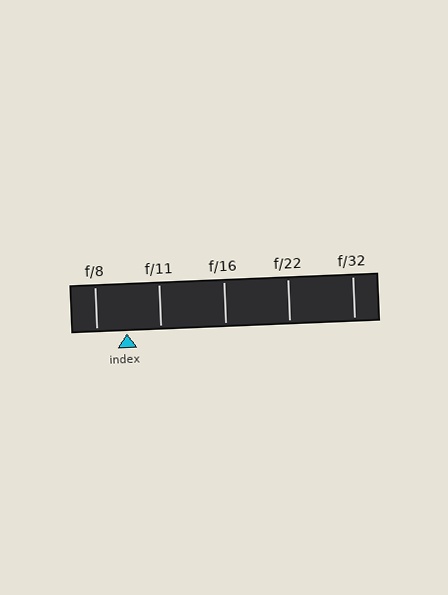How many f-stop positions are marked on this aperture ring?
There are 5 f-stop positions marked.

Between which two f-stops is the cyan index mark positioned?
The index mark is between f/8 and f/11.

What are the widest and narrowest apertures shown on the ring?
The widest aperture shown is f/8 and the narrowest is f/32.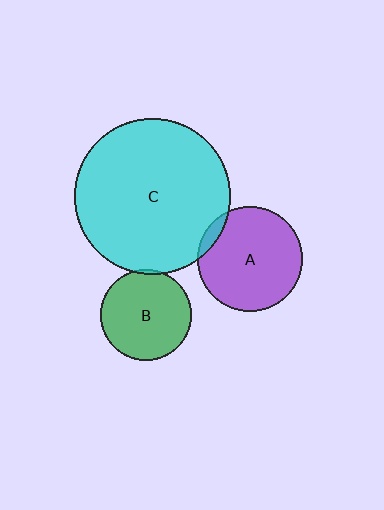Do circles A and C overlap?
Yes.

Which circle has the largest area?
Circle C (cyan).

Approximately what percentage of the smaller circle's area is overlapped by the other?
Approximately 5%.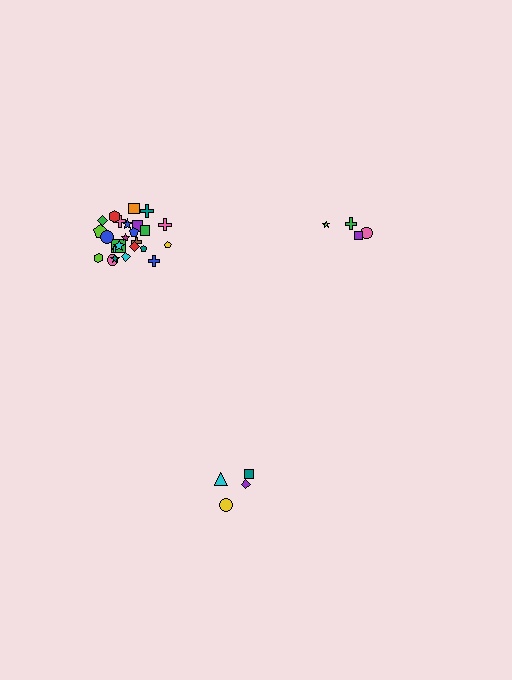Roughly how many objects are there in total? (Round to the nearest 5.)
Roughly 35 objects in total.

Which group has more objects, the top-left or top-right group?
The top-left group.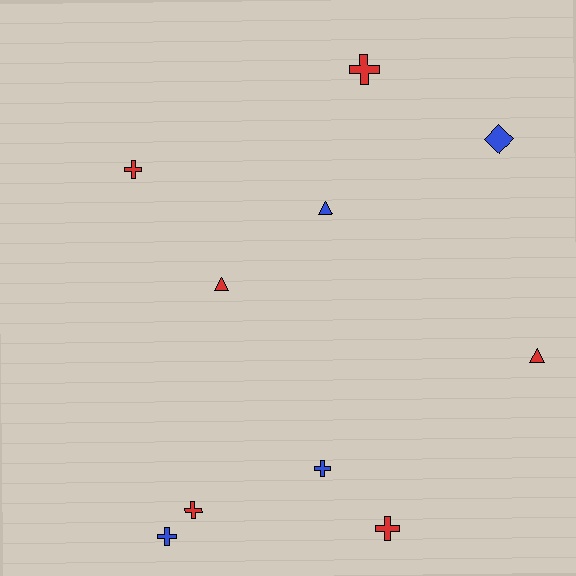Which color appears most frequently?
Red, with 6 objects.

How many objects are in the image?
There are 10 objects.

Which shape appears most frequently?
Cross, with 6 objects.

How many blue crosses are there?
There are 2 blue crosses.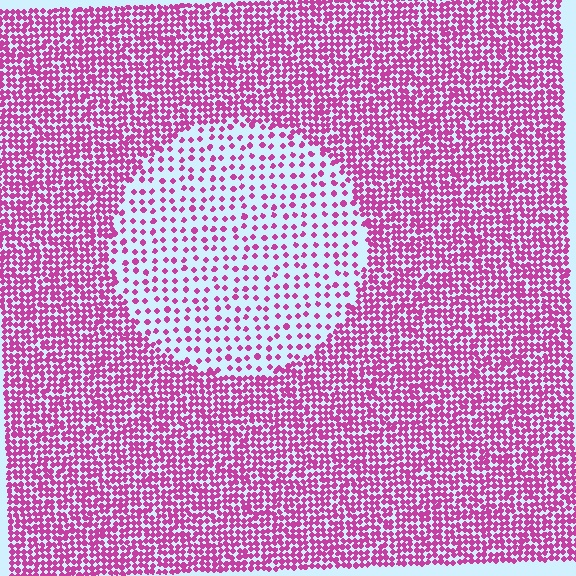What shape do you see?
I see a circle.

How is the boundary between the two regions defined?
The boundary is defined by a change in element density (approximately 2.7x ratio). All elements are the same color, size, and shape.